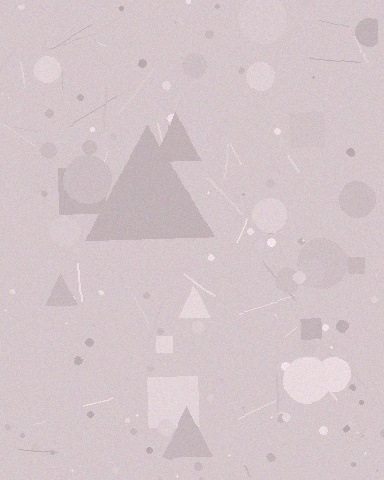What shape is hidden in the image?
A triangle is hidden in the image.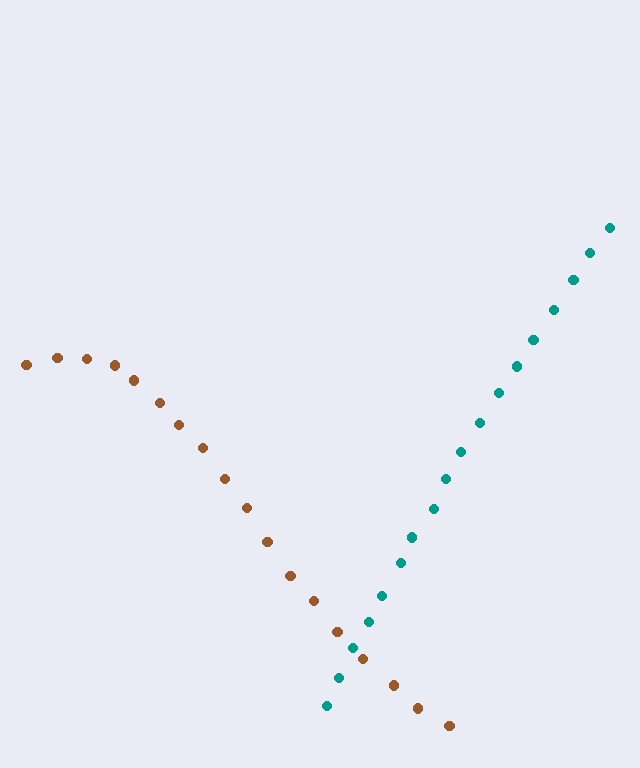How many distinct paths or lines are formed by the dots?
There are 2 distinct paths.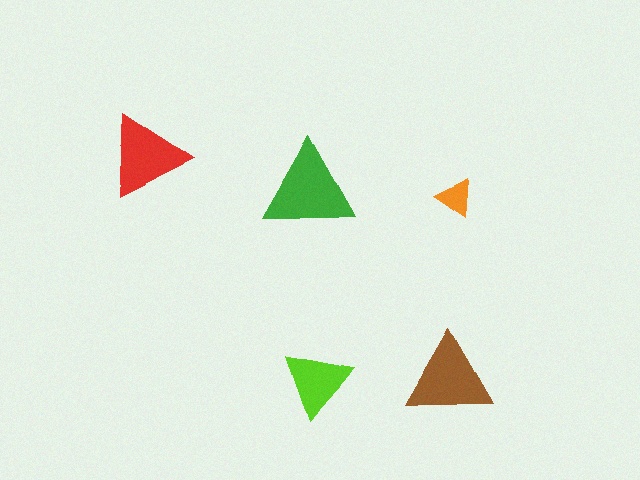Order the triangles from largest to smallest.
the green one, the brown one, the red one, the lime one, the orange one.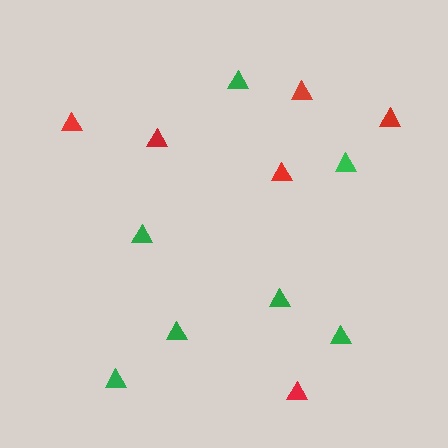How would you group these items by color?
There are 2 groups: one group of red triangles (6) and one group of green triangles (7).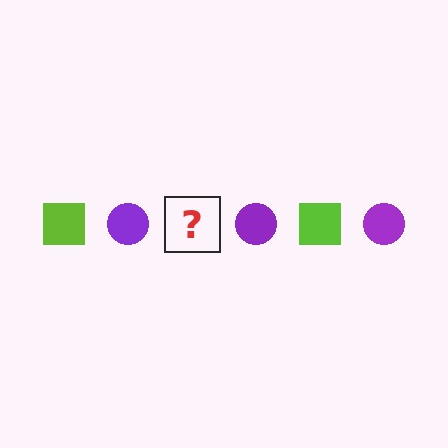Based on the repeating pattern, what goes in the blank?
The blank should be a lime square.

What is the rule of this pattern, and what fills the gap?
The rule is that the pattern alternates between lime square and purple circle. The gap should be filled with a lime square.